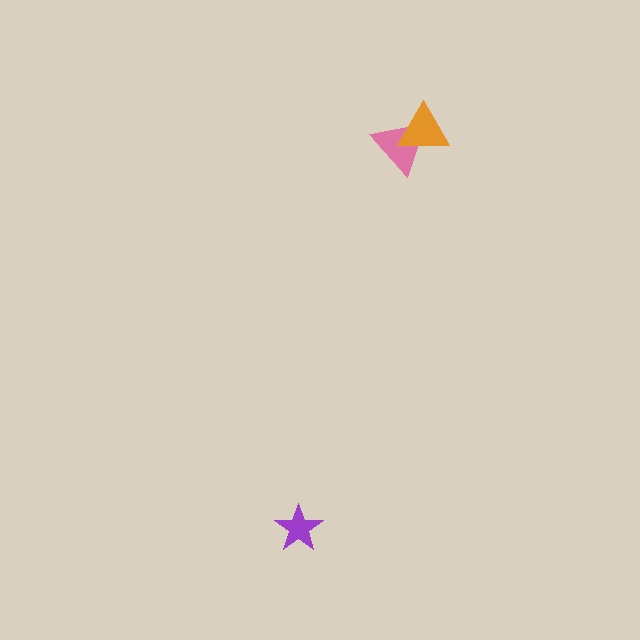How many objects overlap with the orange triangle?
1 object overlaps with the orange triangle.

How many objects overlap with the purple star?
0 objects overlap with the purple star.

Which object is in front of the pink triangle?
The orange triangle is in front of the pink triangle.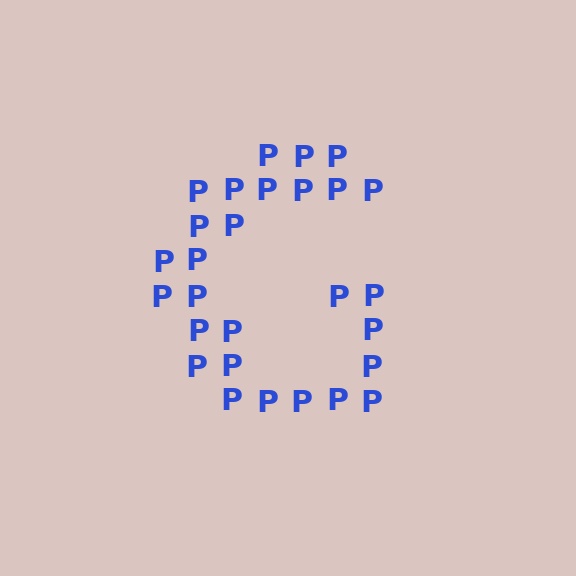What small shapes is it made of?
It is made of small letter P's.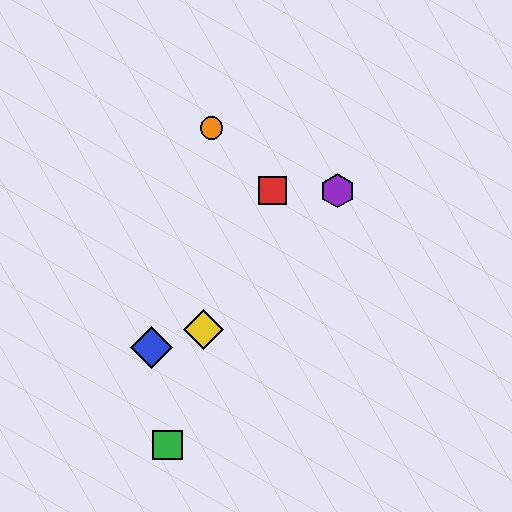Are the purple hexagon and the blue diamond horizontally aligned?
No, the purple hexagon is at y≈191 and the blue diamond is at y≈347.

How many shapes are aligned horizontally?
2 shapes (the red square, the purple hexagon) are aligned horizontally.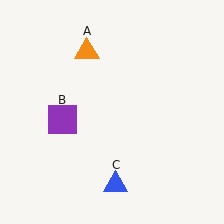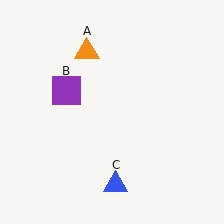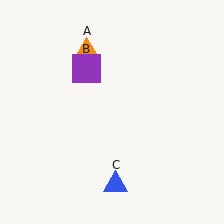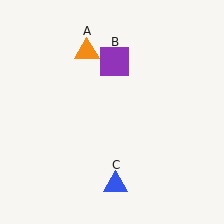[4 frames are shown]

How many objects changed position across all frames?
1 object changed position: purple square (object B).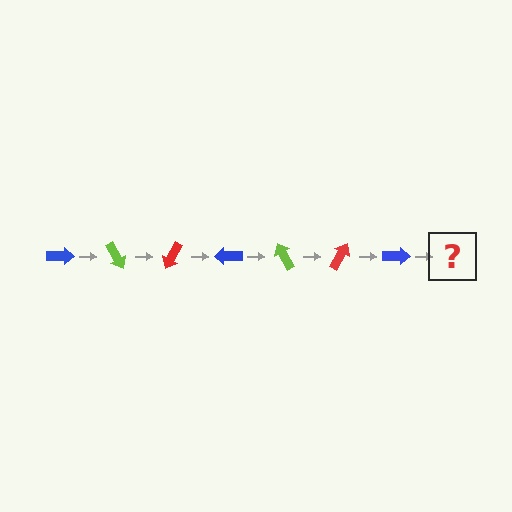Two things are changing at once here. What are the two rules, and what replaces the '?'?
The two rules are that it rotates 60 degrees each step and the color cycles through blue, lime, and red. The '?' should be a lime arrow, rotated 420 degrees from the start.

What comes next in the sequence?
The next element should be a lime arrow, rotated 420 degrees from the start.